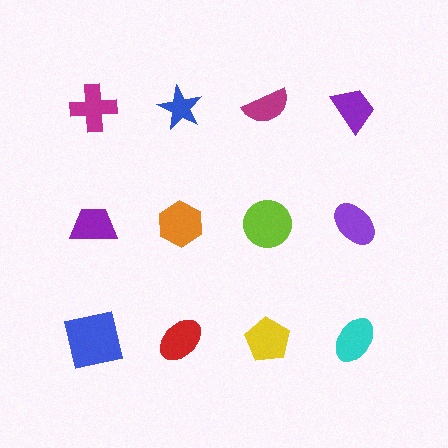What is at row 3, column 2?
A red ellipse.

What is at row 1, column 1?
A magenta cross.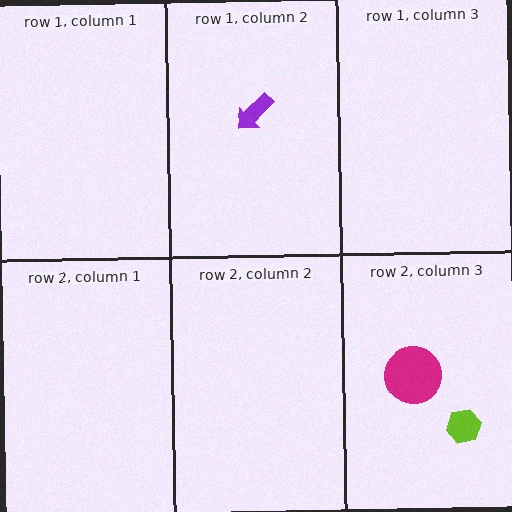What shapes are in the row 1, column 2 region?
The purple arrow.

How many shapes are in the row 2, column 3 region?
2.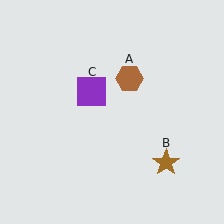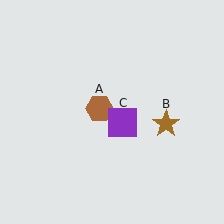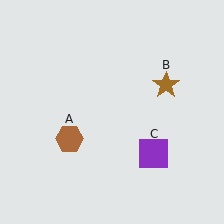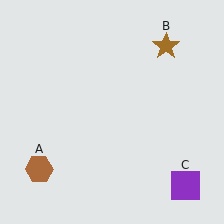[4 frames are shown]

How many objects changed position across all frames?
3 objects changed position: brown hexagon (object A), brown star (object B), purple square (object C).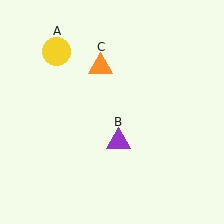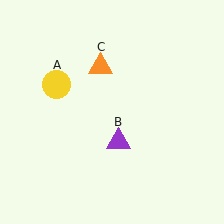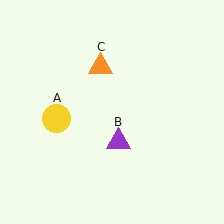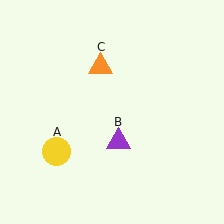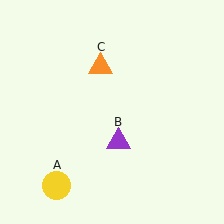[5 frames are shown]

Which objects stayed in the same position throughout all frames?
Purple triangle (object B) and orange triangle (object C) remained stationary.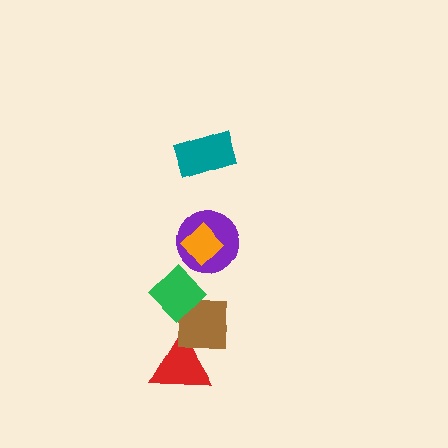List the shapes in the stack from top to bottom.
From top to bottom: the teal rectangle, the orange diamond, the purple circle, the green diamond, the brown square, the red triangle.